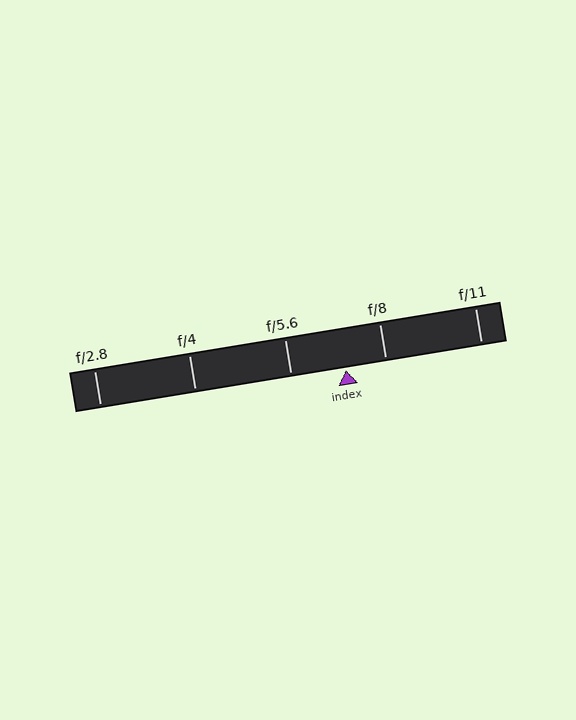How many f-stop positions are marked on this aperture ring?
There are 5 f-stop positions marked.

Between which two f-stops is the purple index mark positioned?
The index mark is between f/5.6 and f/8.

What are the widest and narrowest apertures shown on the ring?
The widest aperture shown is f/2.8 and the narrowest is f/11.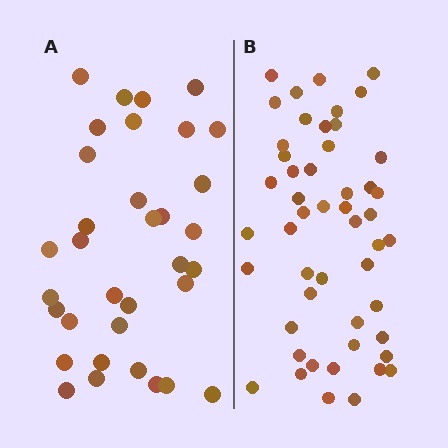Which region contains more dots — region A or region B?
Region B (the right region) has more dots.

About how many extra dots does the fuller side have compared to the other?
Region B has approximately 15 more dots than region A.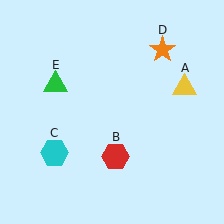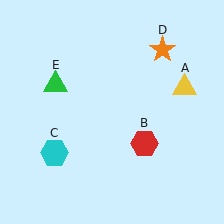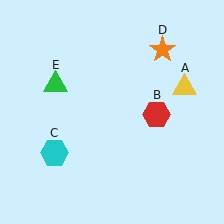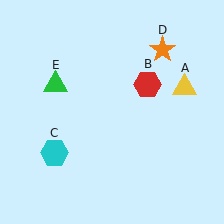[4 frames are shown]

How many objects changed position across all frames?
1 object changed position: red hexagon (object B).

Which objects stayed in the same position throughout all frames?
Yellow triangle (object A) and cyan hexagon (object C) and orange star (object D) and green triangle (object E) remained stationary.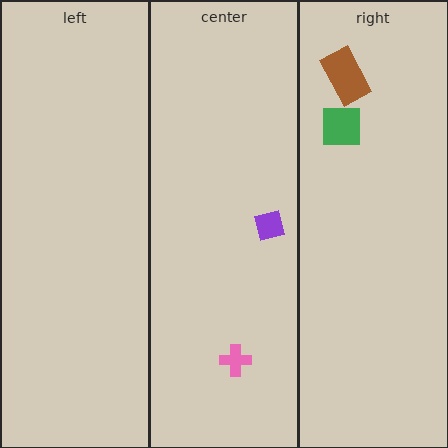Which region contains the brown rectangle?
The right region.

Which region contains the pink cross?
The center region.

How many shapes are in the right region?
2.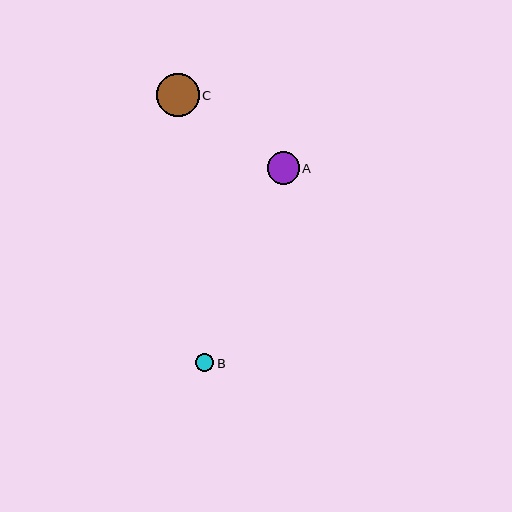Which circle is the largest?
Circle C is the largest with a size of approximately 43 pixels.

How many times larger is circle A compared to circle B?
Circle A is approximately 1.8 times the size of circle B.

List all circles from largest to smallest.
From largest to smallest: C, A, B.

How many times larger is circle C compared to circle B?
Circle C is approximately 2.4 times the size of circle B.